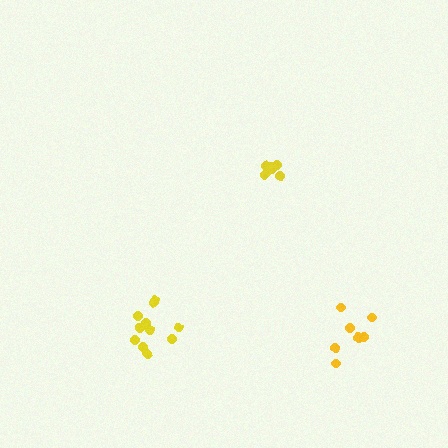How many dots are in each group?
Group 1: 12 dots, Group 2: 7 dots, Group 3: 8 dots (27 total).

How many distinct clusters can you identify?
There are 3 distinct clusters.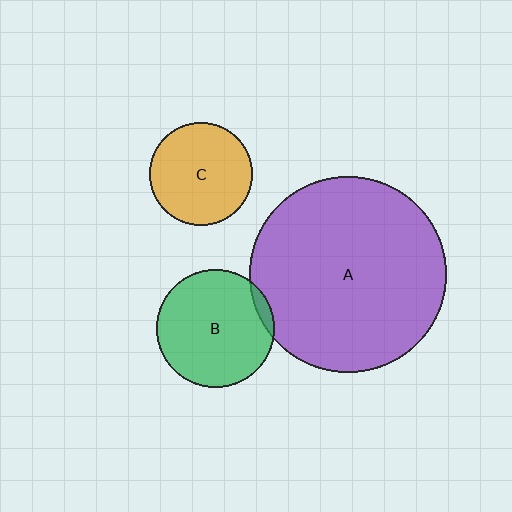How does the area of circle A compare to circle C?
Approximately 3.6 times.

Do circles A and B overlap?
Yes.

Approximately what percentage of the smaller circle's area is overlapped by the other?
Approximately 5%.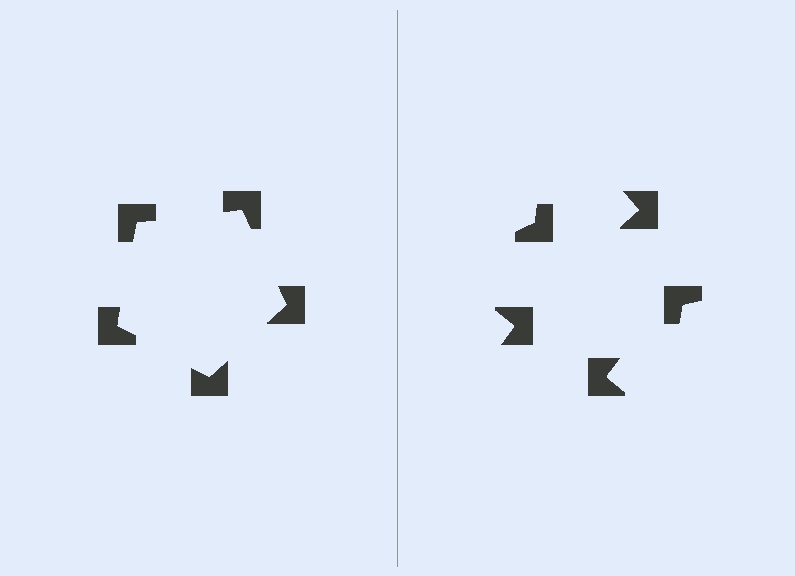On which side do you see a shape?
An illusory pentagon appears on the left side. On the right side the wedge cuts are rotated, so no coherent shape forms.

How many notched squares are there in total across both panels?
10 — 5 on each side.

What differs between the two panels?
The notched squares are positioned identically on both sides; only the wedge orientations differ. On the left they align to a pentagon; on the right they are misaligned.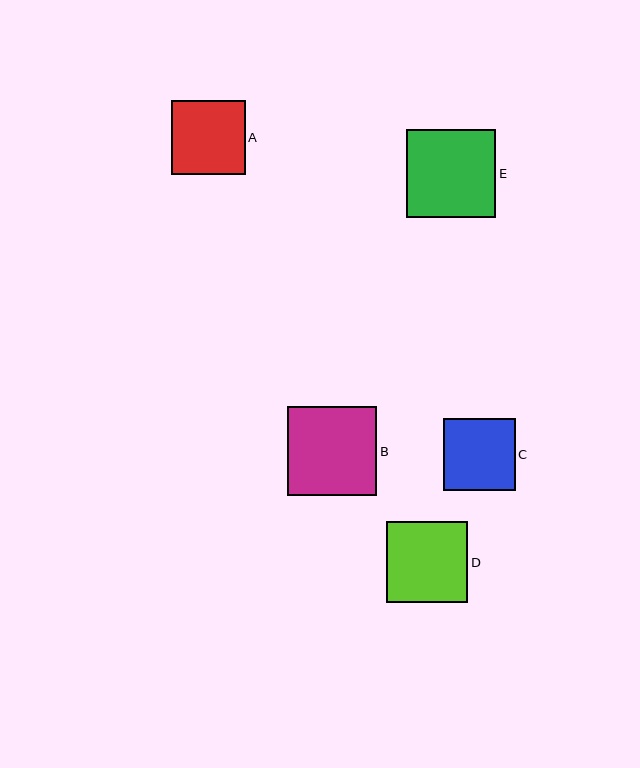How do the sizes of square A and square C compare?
Square A and square C are approximately the same size.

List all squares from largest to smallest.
From largest to smallest: B, E, D, A, C.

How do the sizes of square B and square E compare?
Square B and square E are approximately the same size.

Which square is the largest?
Square B is the largest with a size of approximately 89 pixels.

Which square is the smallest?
Square C is the smallest with a size of approximately 72 pixels.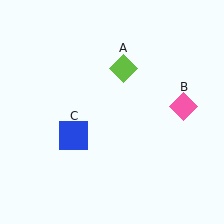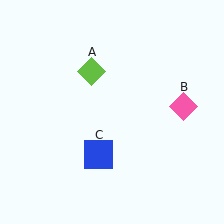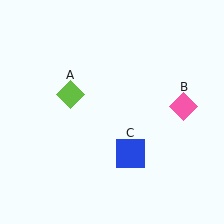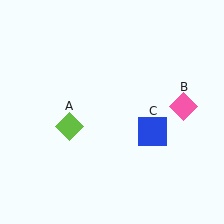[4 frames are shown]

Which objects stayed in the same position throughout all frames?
Pink diamond (object B) remained stationary.